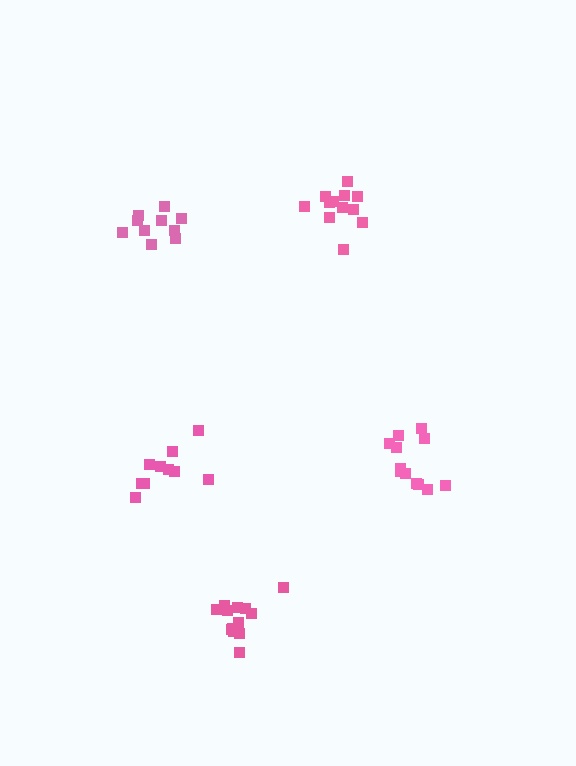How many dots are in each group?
Group 1: 12 dots, Group 2: 13 dots, Group 3: 10 dots, Group 4: 10 dots, Group 5: 12 dots (57 total).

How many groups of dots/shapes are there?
There are 5 groups.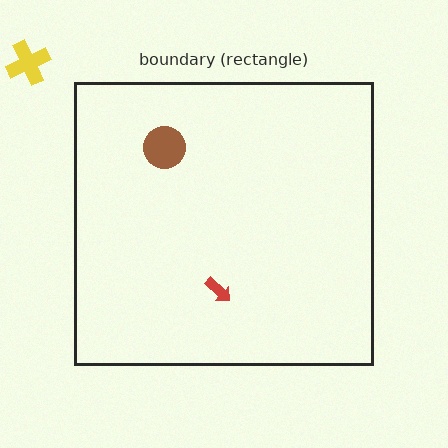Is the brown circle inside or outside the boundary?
Inside.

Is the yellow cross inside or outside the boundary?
Outside.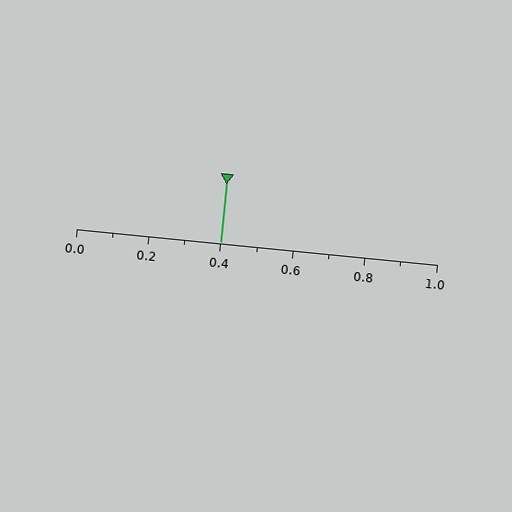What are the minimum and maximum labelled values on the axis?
The axis runs from 0.0 to 1.0.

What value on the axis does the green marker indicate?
The marker indicates approximately 0.4.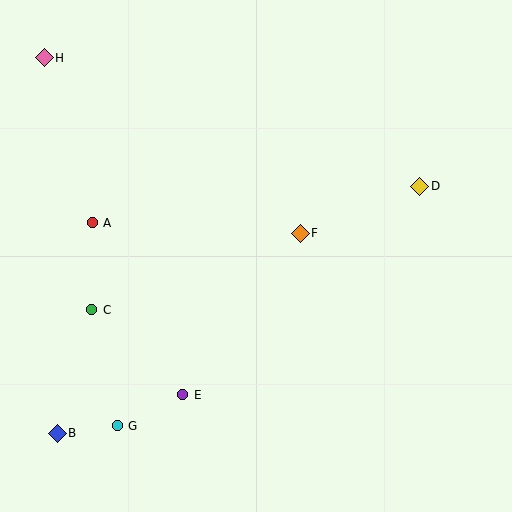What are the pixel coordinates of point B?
Point B is at (57, 434).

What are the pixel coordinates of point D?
Point D is at (420, 186).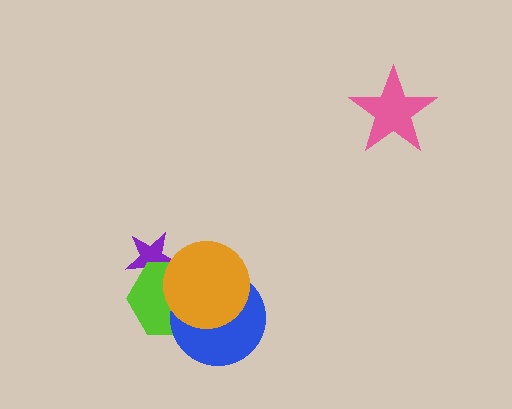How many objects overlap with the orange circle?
3 objects overlap with the orange circle.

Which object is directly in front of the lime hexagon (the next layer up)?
The blue circle is directly in front of the lime hexagon.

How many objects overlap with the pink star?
0 objects overlap with the pink star.